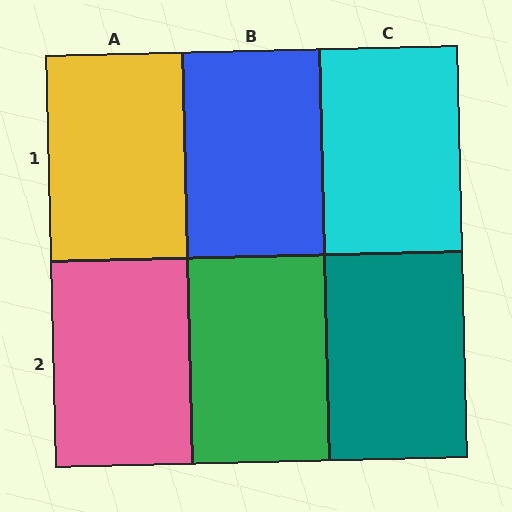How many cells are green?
1 cell is green.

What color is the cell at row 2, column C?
Teal.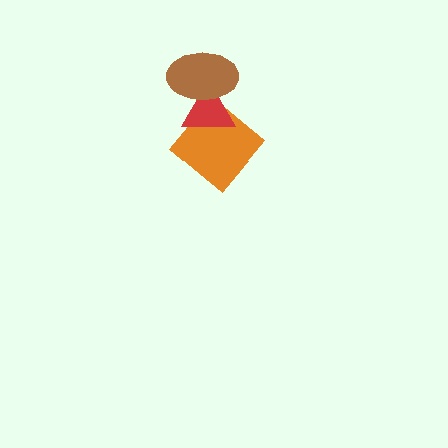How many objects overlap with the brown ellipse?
2 objects overlap with the brown ellipse.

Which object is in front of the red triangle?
The brown ellipse is in front of the red triangle.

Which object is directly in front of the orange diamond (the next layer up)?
The red triangle is directly in front of the orange diamond.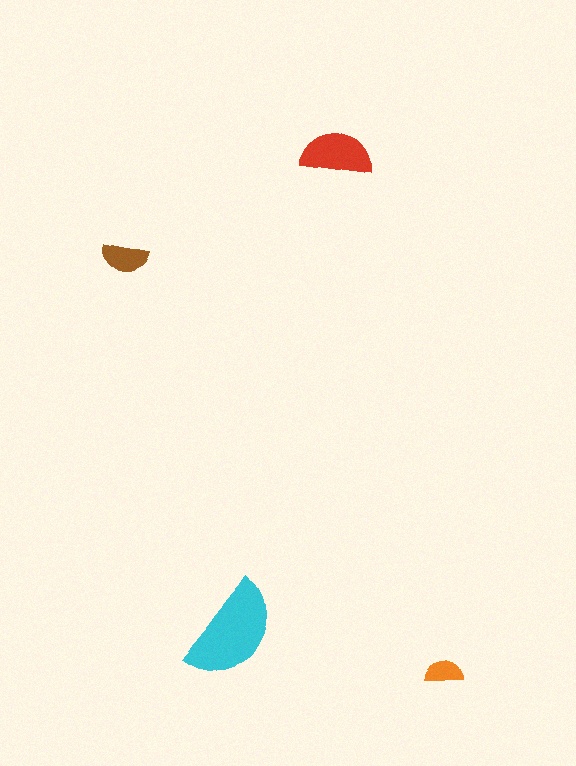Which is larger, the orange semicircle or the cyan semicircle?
The cyan one.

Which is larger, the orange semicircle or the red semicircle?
The red one.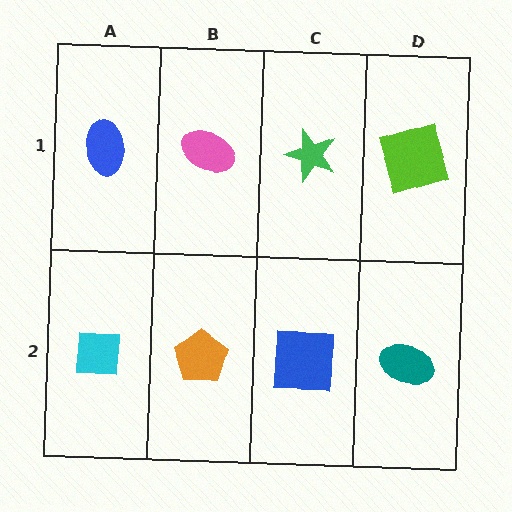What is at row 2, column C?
A blue square.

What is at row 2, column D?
A teal ellipse.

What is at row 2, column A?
A cyan square.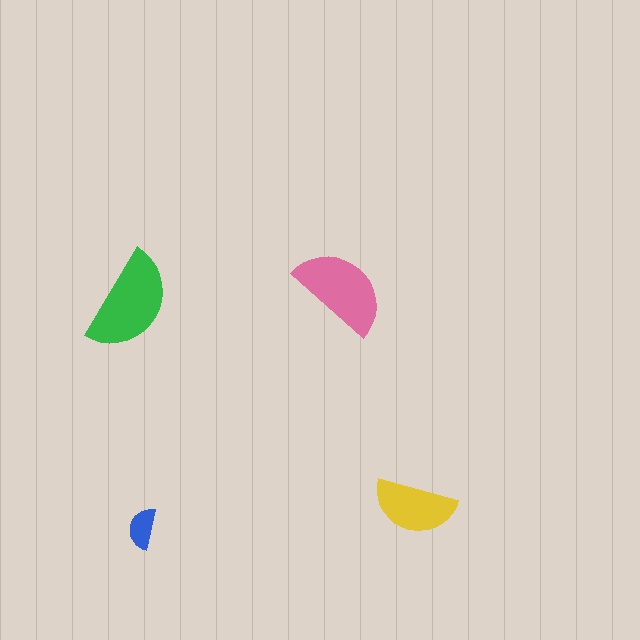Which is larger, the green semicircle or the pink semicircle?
The green one.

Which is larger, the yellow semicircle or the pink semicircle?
The pink one.